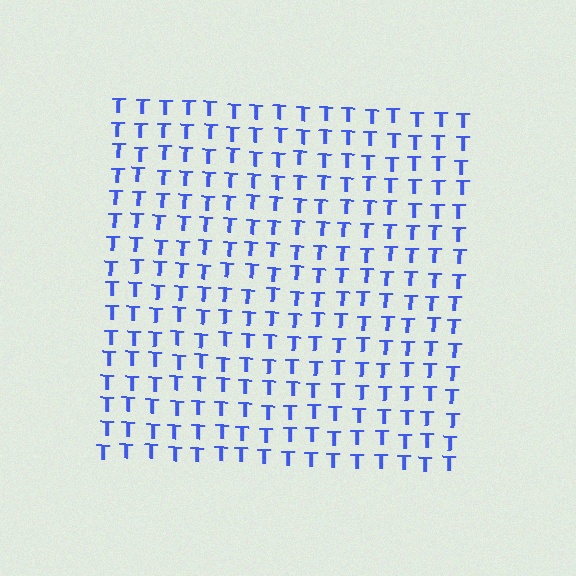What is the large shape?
The large shape is a square.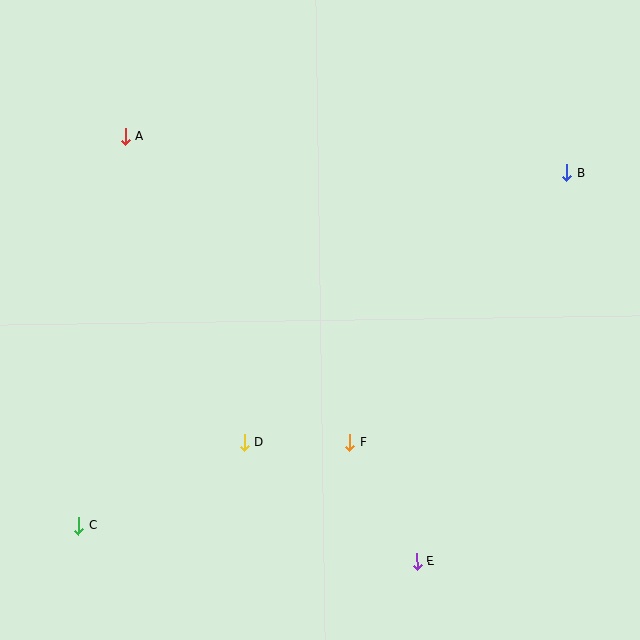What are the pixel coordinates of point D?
Point D is at (244, 442).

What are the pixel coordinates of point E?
Point E is at (417, 561).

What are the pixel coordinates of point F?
Point F is at (350, 442).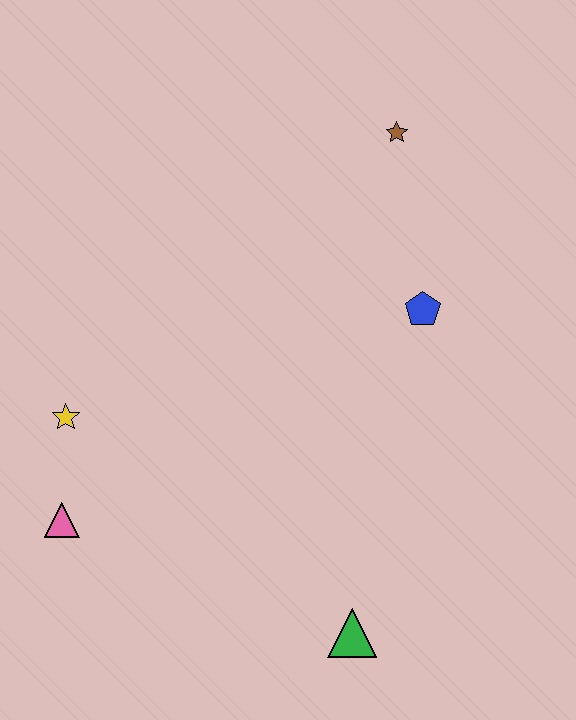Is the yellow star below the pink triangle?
No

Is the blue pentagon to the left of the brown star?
No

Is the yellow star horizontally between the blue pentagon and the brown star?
No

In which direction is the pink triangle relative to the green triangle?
The pink triangle is to the left of the green triangle.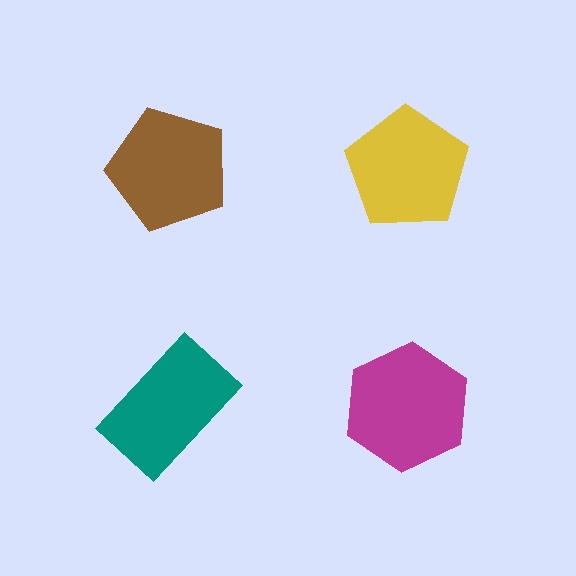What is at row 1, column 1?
A brown pentagon.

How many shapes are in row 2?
2 shapes.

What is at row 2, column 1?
A teal rectangle.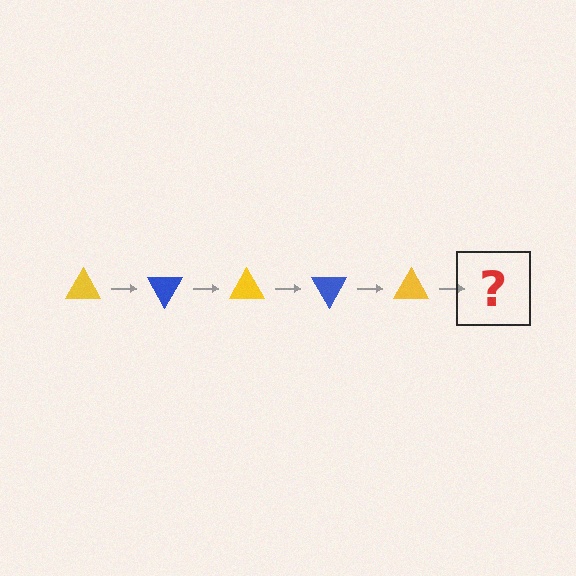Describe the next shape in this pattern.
It should be a blue triangle, rotated 300 degrees from the start.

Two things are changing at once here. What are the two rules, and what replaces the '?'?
The two rules are that it rotates 60 degrees each step and the color cycles through yellow and blue. The '?' should be a blue triangle, rotated 300 degrees from the start.